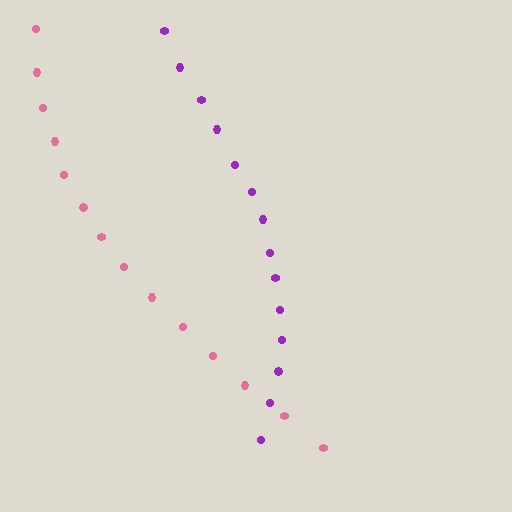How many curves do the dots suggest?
There are 2 distinct paths.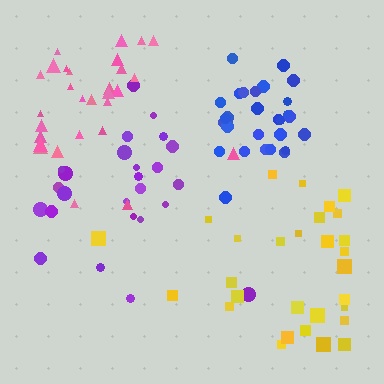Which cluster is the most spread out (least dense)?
Purple.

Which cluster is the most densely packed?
Blue.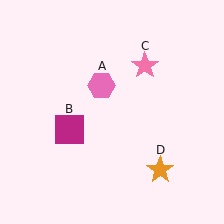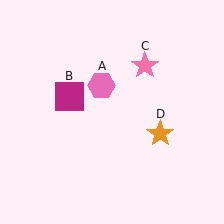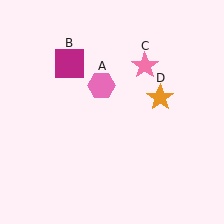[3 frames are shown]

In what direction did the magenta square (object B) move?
The magenta square (object B) moved up.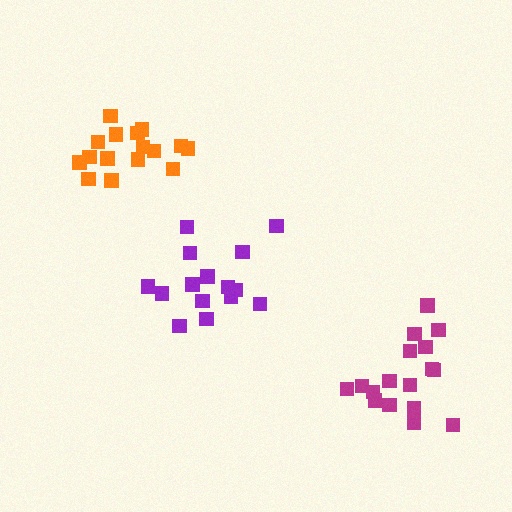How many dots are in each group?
Group 1: 15 dots, Group 2: 17 dots, Group 3: 16 dots (48 total).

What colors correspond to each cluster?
The clusters are colored: purple, magenta, orange.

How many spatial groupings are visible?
There are 3 spatial groupings.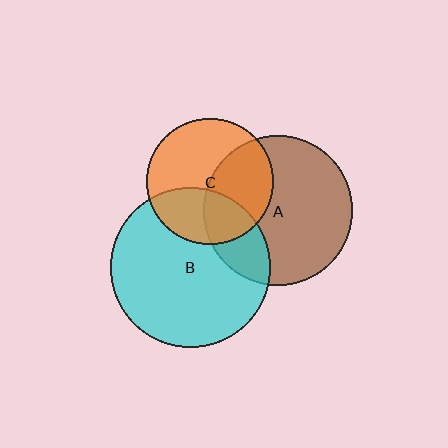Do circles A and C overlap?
Yes.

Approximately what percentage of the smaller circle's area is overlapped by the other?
Approximately 40%.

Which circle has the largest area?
Circle B (cyan).